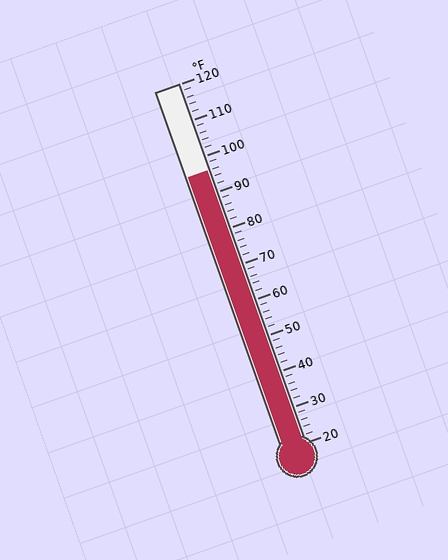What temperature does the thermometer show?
The thermometer shows approximately 96°F.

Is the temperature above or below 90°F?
The temperature is above 90°F.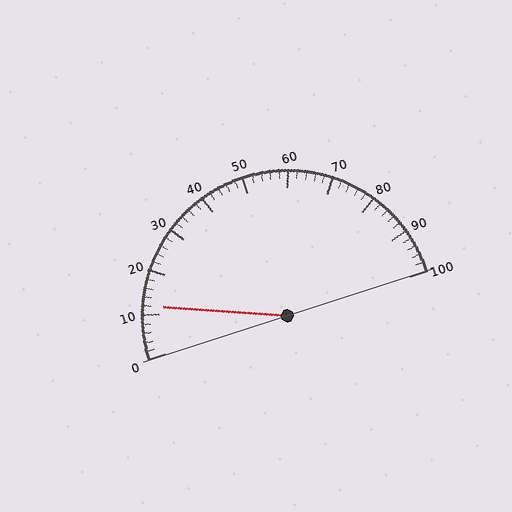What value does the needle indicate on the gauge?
The needle indicates approximately 12.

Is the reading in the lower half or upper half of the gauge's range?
The reading is in the lower half of the range (0 to 100).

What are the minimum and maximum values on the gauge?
The gauge ranges from 0 to 100.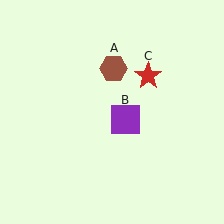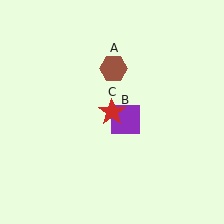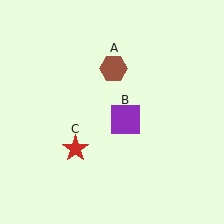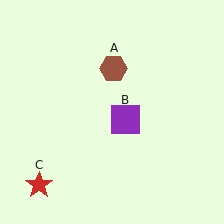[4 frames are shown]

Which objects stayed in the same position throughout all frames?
Brown hexagon (object A) and purple square (object B) remained stationary.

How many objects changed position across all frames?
1 object changed position: red star (object C).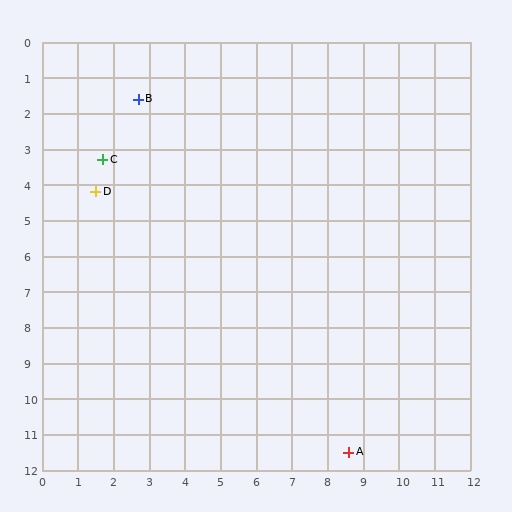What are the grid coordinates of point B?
Point B is at approximately (2.7, 1.6).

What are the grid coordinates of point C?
Point C is at approximately (1.7, 3.3).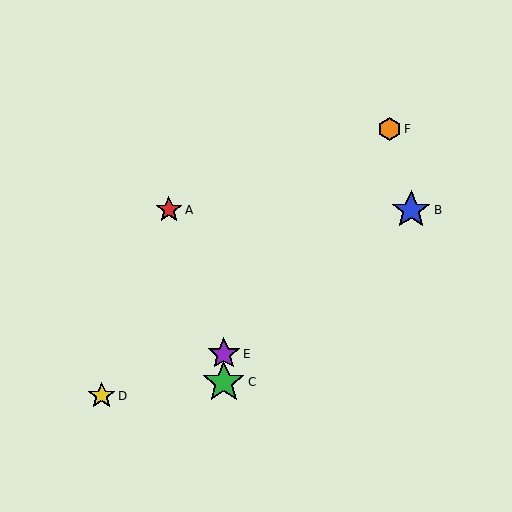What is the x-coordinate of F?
Object F is at x≈389.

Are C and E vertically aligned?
Yes, both are at x≈224.